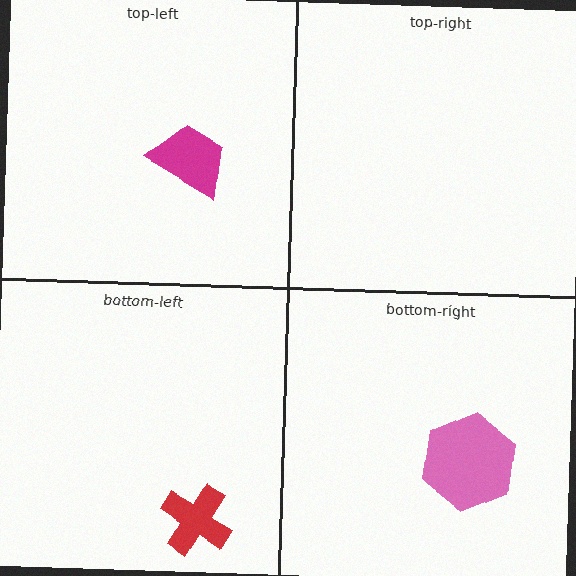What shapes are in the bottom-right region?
The pink hexagon.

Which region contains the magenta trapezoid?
The top-left region.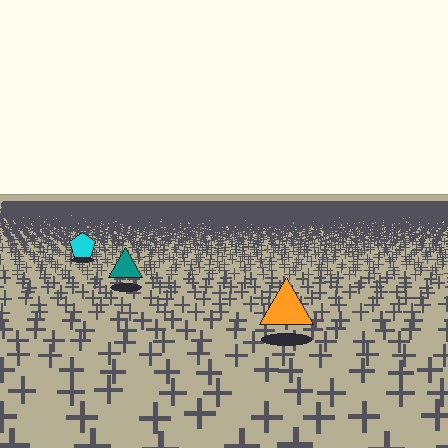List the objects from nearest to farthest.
From nearest to farthest: the orange triangle, the teal triangle, the cyan pentagon.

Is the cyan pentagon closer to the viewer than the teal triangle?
No. The teal triangle is closer — you can tell from the texture gradient: the ground texture is coarser near it.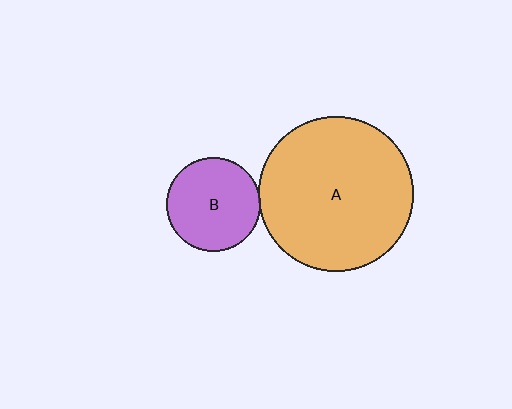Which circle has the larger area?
Circle A (orange).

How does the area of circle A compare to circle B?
Approximately 2.7 times.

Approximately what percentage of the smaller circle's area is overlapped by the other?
Approximately 5%.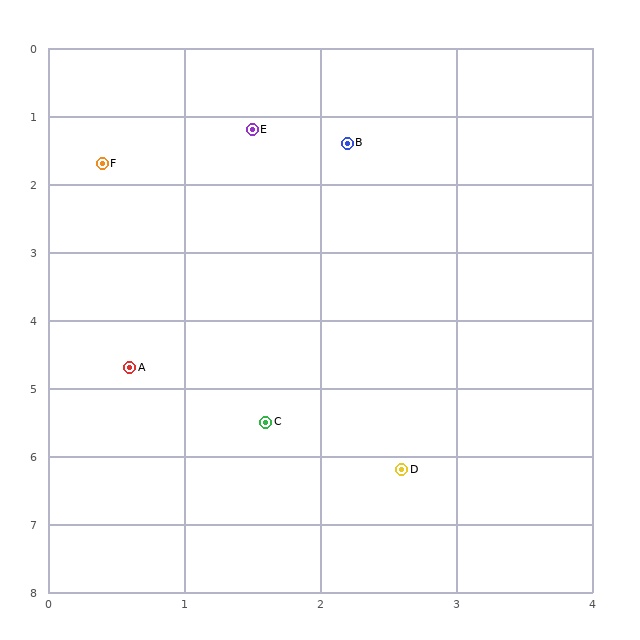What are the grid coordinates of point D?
Point D is at approximately (2.6, 6.2).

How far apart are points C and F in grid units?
Points C and F are about 4.0 grid units apart.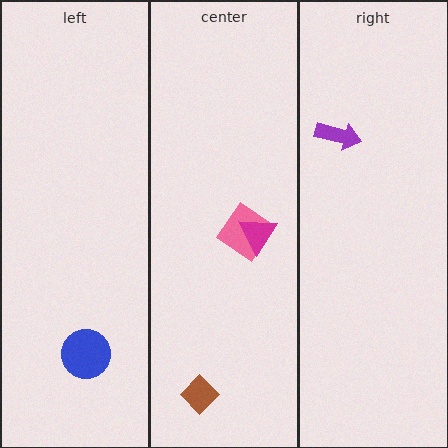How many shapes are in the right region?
1.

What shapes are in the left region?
The blue circle.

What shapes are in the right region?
The purple arrow.